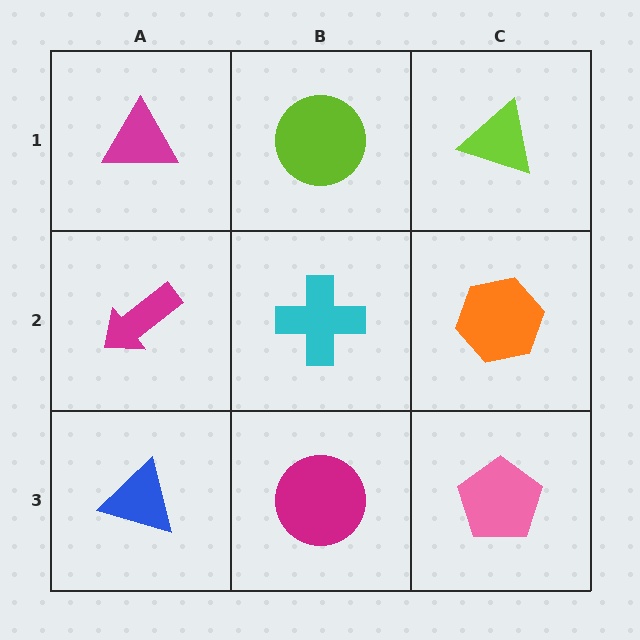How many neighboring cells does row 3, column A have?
2.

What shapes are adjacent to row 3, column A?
A magenta arrow (row 2, column A), a magenta circle (row 3, column B).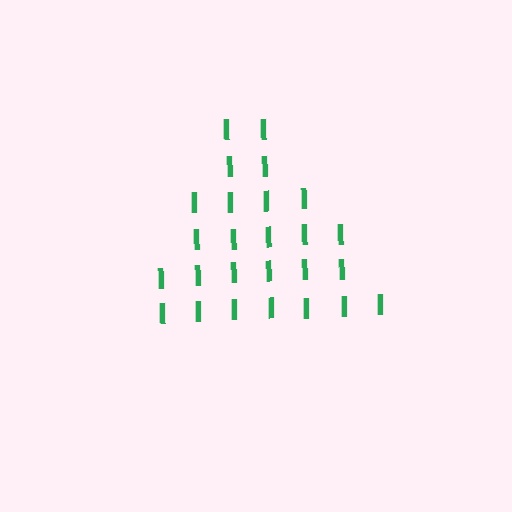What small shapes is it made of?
It is made of small letter I's.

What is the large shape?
The large shape is a triangle.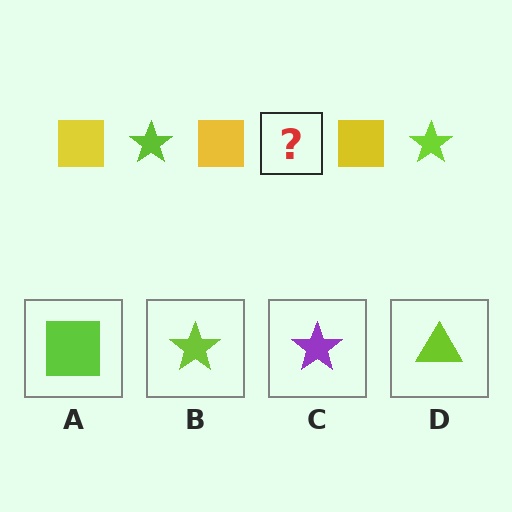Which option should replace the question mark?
Option B.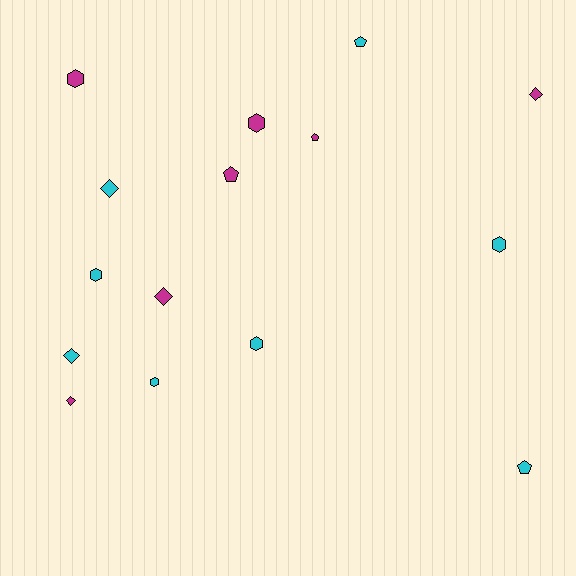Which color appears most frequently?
Cyan, with 8 objects.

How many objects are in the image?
There are 15 objects.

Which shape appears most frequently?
Hexagon, with 6 objects.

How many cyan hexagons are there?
There are 4 cyan hexagons.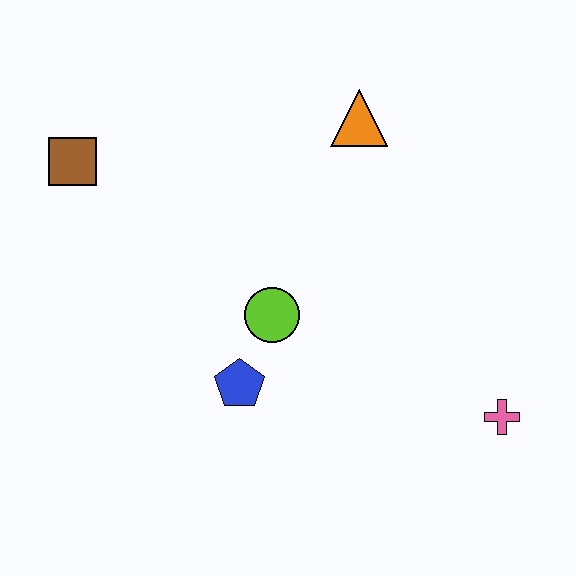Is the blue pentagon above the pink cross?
Yes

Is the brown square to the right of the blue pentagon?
No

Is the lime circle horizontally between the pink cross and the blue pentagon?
Yes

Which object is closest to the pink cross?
The lime circle is closest to the pink cross.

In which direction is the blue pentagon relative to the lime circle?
The blue pentagon is below the lime circle.